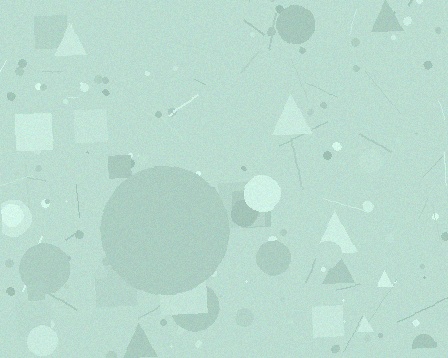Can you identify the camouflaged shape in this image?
The camouflaged shape is a circle.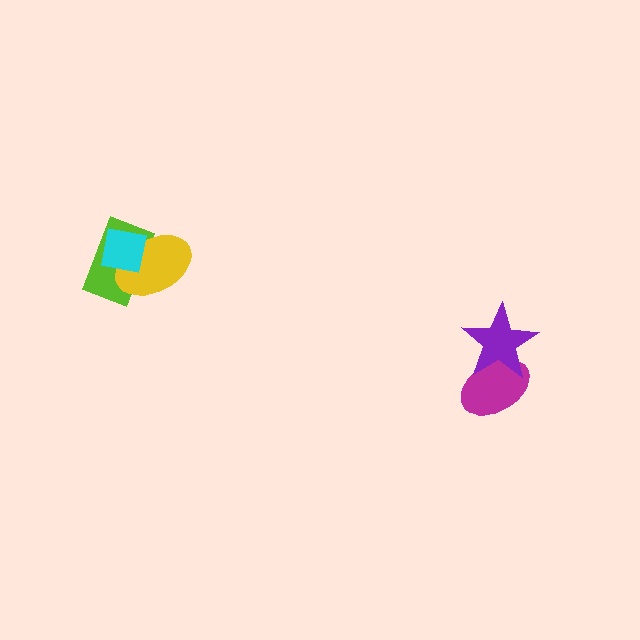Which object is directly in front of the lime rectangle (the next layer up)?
The yellow ellipse is directly in front of the lime rectangle.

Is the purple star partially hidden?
No, no other shape covers it.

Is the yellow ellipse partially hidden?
Yes, it is partially covered by another shape.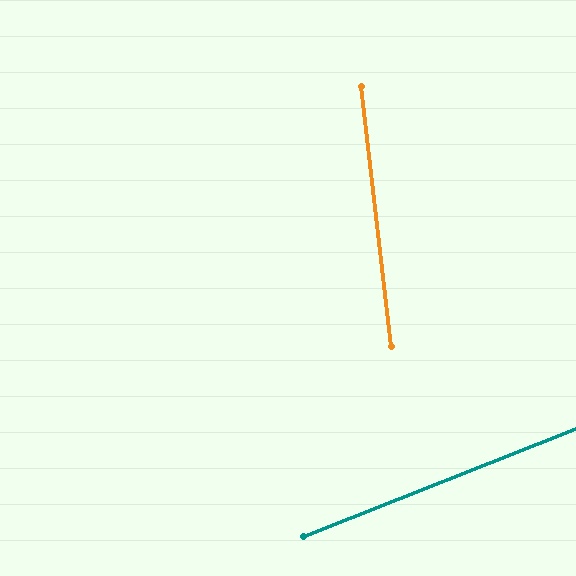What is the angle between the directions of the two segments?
Approximately 75 degrees.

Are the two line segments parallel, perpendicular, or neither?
Neither parallel nor perpendicular — they differ by about 75°.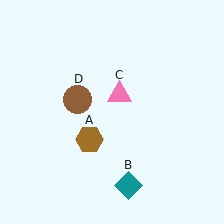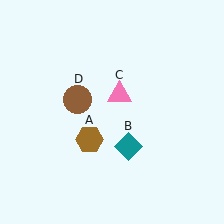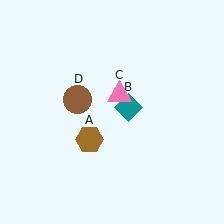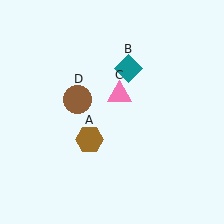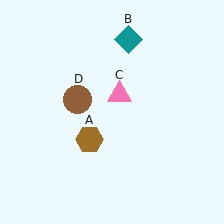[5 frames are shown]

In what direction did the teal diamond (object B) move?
The teal diamond (object B) moved up.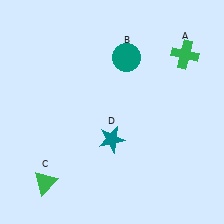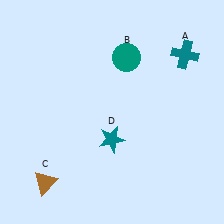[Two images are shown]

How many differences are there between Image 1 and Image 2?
There are 2 differences between the two images.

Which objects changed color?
A changed from green to teal. C changed from green to brown.